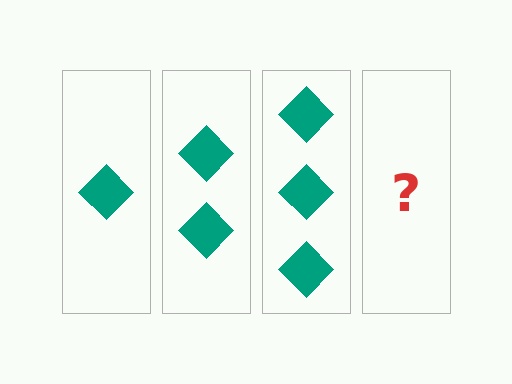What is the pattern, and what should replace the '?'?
The pattern is that each step adds one more diamond. The '?' should be 4 diamonds.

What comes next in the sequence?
The next element should be 4 diamonds.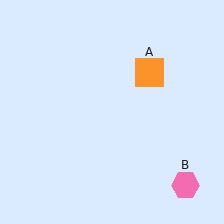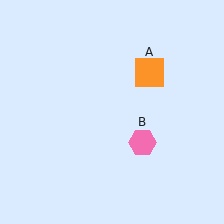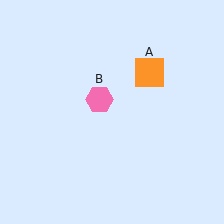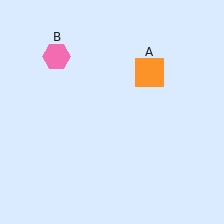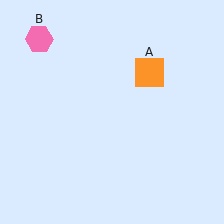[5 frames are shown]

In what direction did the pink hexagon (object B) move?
The pink hexagon (object B) moved up and to the left.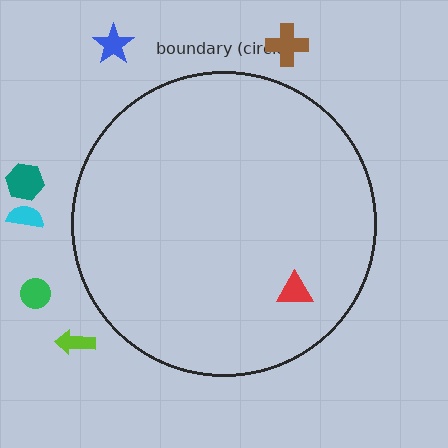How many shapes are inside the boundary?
1 inside, 6 outside.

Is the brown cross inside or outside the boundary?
Outside.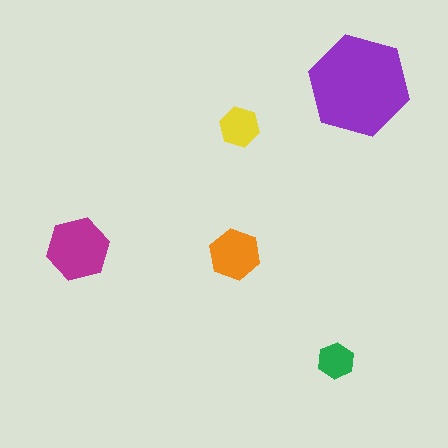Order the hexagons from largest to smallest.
the purple one, the magenta one, the orange one, the yellow one, the green one.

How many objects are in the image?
There are 5 objects in the image.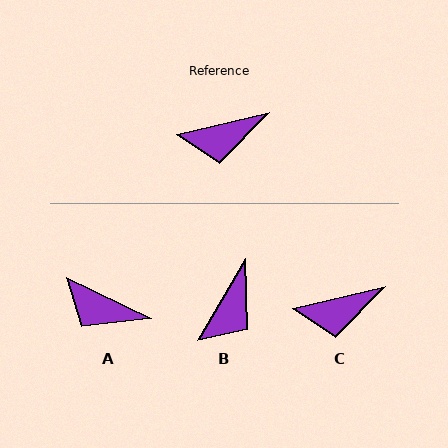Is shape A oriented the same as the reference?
No, it is off by about 40 degrees.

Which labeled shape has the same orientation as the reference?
C.